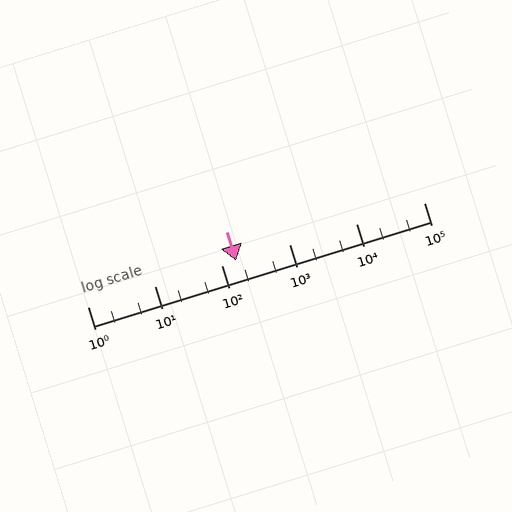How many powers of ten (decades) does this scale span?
The scale spans 5 decades, from 1 to 100000.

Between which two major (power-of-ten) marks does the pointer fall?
The pointer is between 100 and 1000.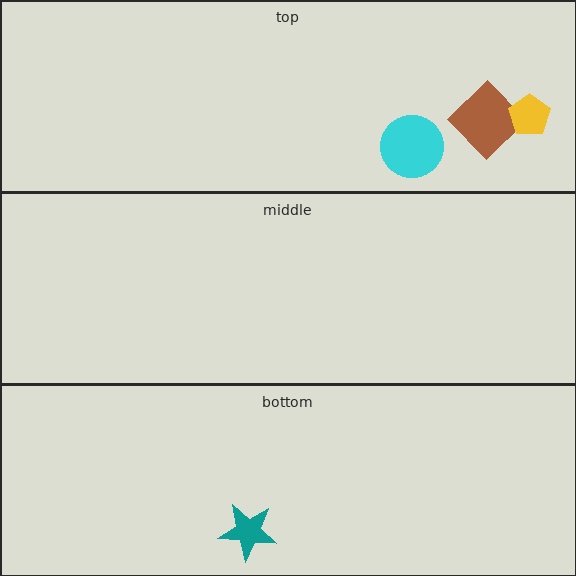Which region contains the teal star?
The bottom region.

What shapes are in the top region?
The purple triangle, the cyan circle, the brown diamond, the yellow pentagon.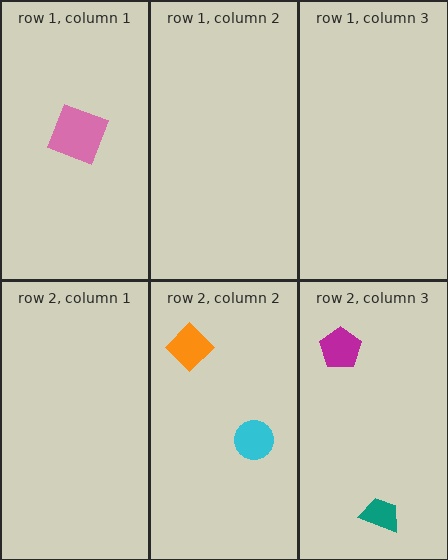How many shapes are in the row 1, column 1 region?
1.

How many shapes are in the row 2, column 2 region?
2.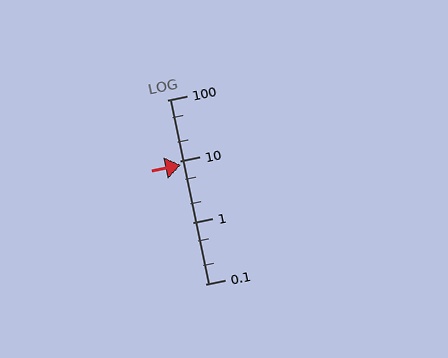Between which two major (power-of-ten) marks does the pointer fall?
The pointer is between 1 and 10.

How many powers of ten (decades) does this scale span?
The scale spans 3 decades, from 0.1 to 100.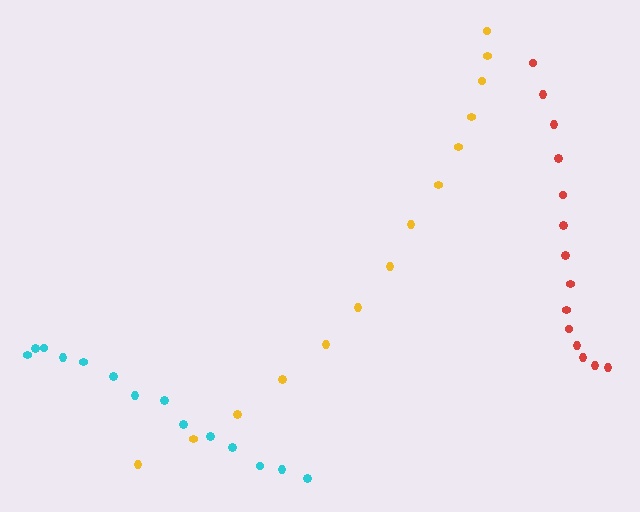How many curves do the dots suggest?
There are 3 distinct paths.